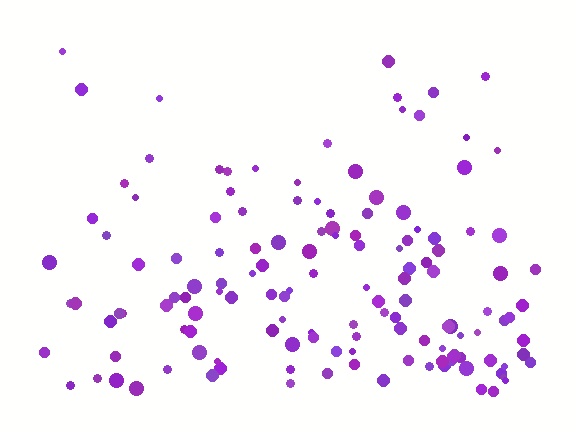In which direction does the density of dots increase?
From top to bottom, with the bottom side densest.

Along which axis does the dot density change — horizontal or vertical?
Vertical.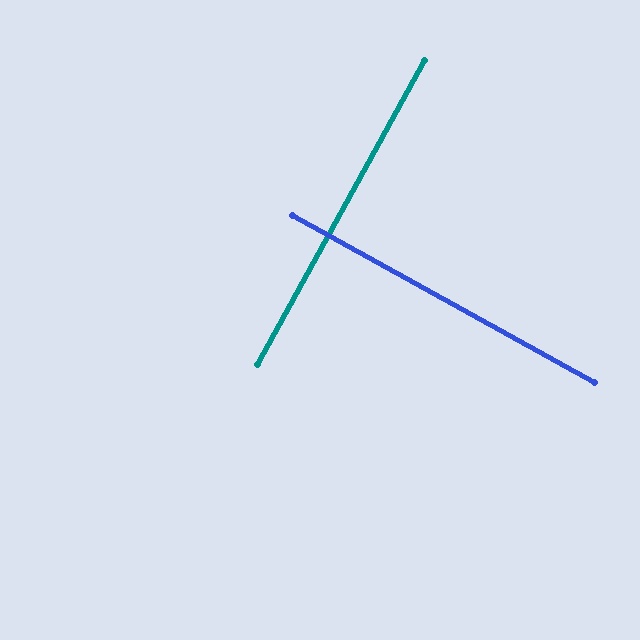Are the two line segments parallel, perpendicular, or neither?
Perpendicular — they meet at approximately 90°.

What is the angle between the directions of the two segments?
Approximately 90 degrees.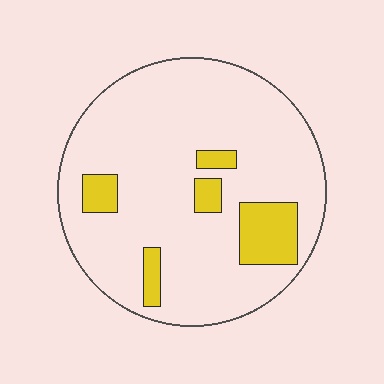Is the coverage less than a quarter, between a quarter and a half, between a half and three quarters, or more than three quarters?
Less than a quarter.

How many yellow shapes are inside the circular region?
5.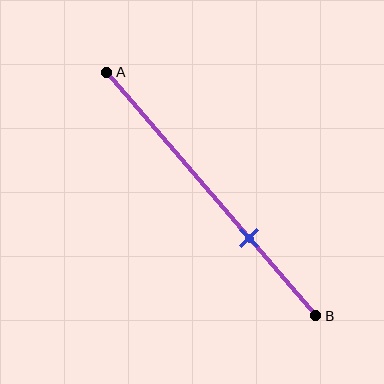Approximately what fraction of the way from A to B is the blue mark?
The blue mark is approximately 70% of the way from A to B.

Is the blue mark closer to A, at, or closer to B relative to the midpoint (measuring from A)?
The blue mark is closer to point B than the midpoint of segment AB.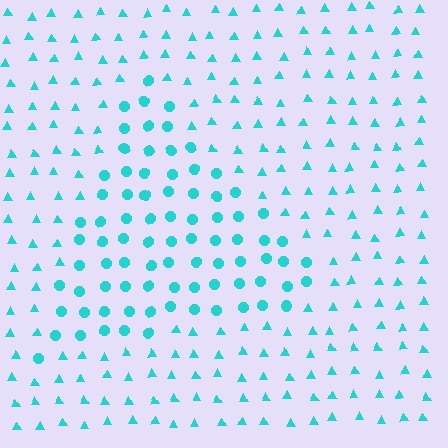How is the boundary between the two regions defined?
The boundary is defined by a change in element shape: circles inside vs. triangles outside. All elements share the same color and spacing.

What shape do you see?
I see a triangle.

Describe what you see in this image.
The image is filled with small cyan elements arranged in a uniform grid. A triangle-shaped region contains circles, while the surrounding area contains triangles. The boundary is defined purely by the change in element shape.